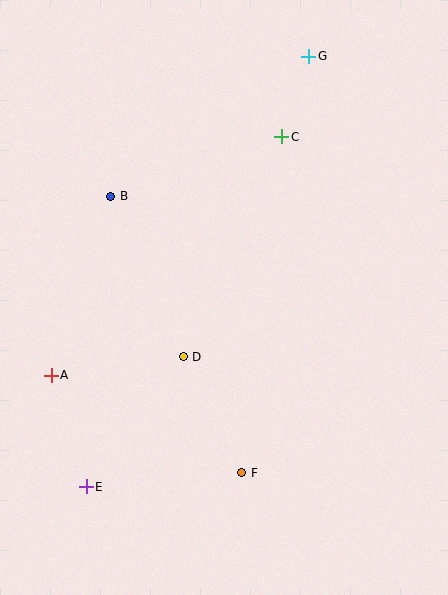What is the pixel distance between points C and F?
The distance between C and F is 338 pixels.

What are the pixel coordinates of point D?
Point D is at (183, 357).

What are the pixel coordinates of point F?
Point F is at (242, 473).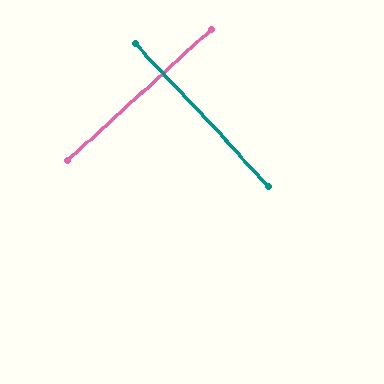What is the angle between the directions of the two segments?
Approximately 89 degrees.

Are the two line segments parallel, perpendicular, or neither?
Perpendicular — they meet at approximately 89°.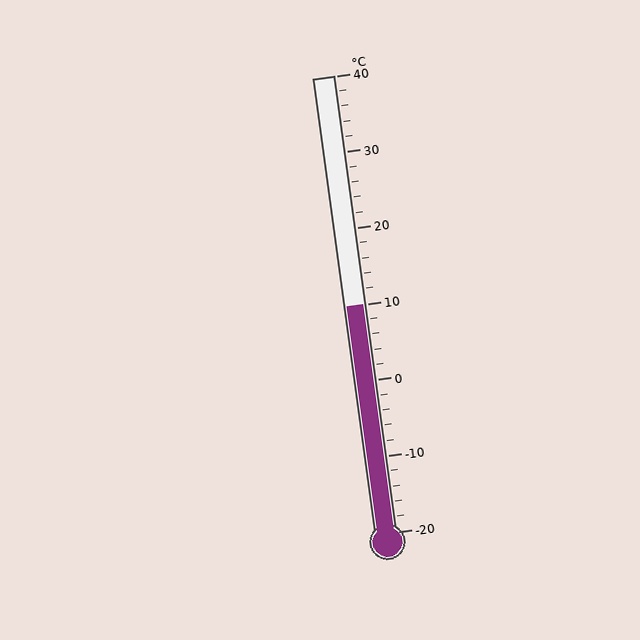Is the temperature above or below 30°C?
The temperature is below 30°C.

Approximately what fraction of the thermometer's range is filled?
The thermometer is filled to approximately 50% of its range.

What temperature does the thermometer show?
The thermometer shows approximately 10°C.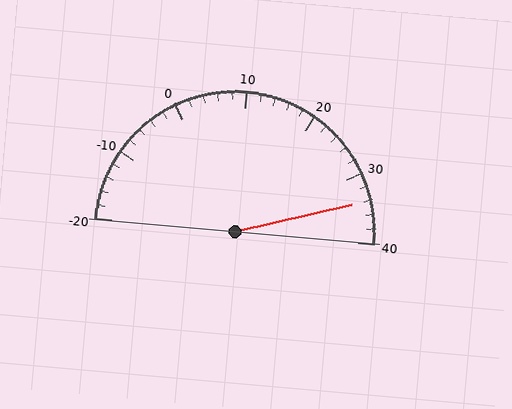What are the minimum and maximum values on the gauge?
The gauge ranges from -20 to 40.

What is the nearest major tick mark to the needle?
The nearest major tick mark is 30.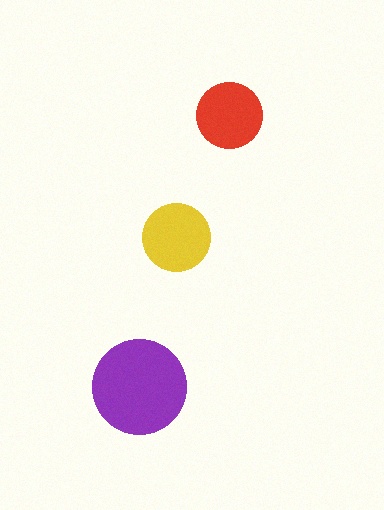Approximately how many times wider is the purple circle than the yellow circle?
About 1.5 times wider.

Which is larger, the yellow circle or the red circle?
The yellow one.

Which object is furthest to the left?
The purple circle is leftmost.